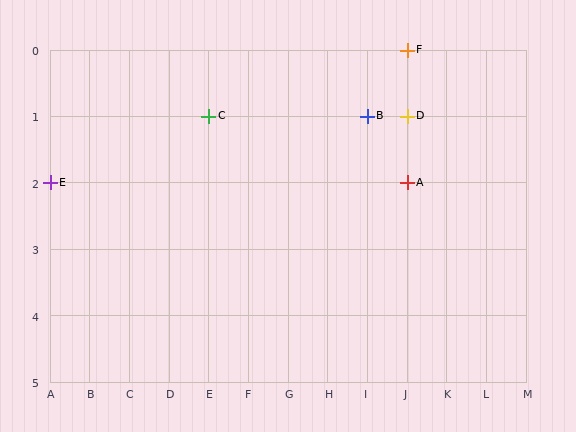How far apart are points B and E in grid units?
Points B and E are 8 columns and 1 row apart (about 8.1 grid units diagonally).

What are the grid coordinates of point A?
Point A is at grid coordinates (J, 2).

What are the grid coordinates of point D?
Point D is at grid coordinates (J, 1).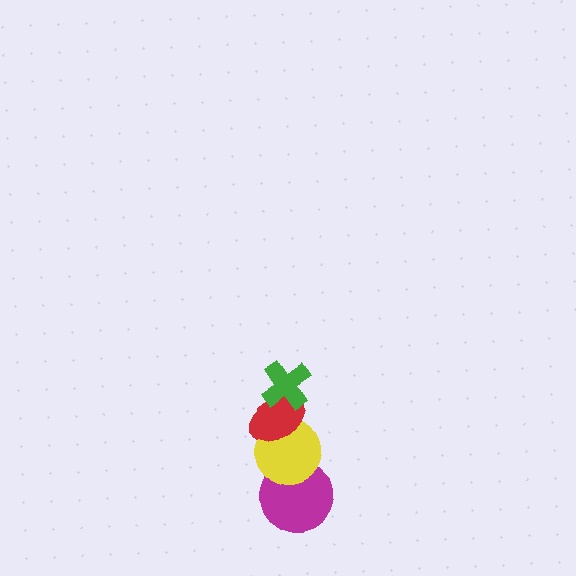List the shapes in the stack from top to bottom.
From top to bottom: the green cross, the red ellipse, the yellow circle, the magenta circle.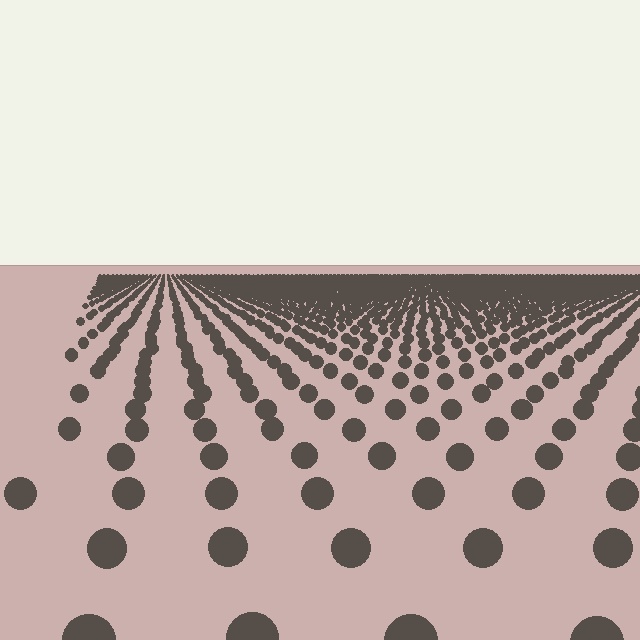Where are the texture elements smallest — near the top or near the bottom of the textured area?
Near the top.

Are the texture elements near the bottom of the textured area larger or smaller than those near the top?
Larger. Near the bottom, elements are closer to the viewer and appear at a bigger on-screen size.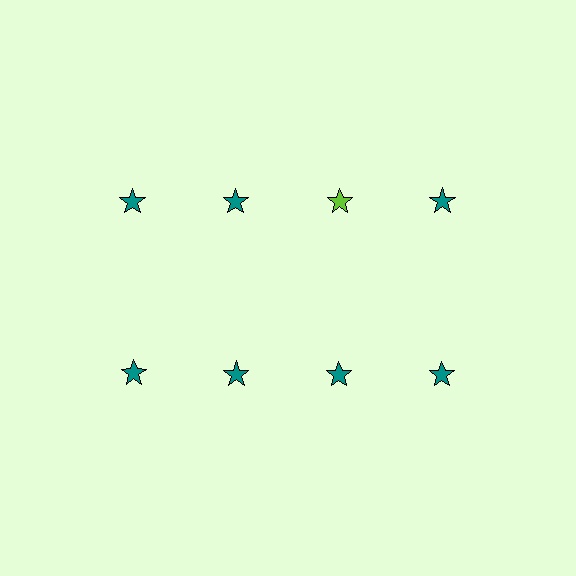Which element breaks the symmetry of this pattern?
The lime star in the top row, center column breaks the symmetry. All other shapes are teal stars.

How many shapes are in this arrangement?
There are 8 shapes arranged in a grid pattern.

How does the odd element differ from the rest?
It has a different color: lime instead of teal.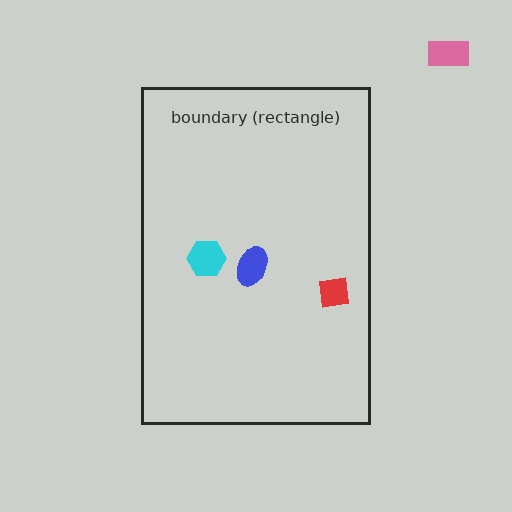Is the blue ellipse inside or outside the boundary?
Inside.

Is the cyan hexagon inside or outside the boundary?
Inside.